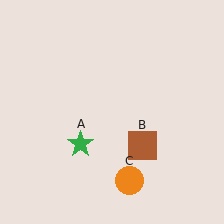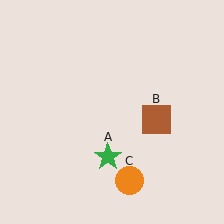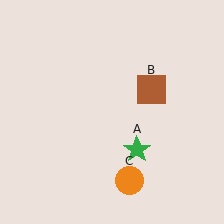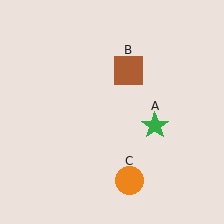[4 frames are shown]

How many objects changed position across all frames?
2 objects changed position: green star (object A), brown square (object B).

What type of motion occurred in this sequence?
The green star (object A), brown square (object B) rotated counterclockwise around the center of the scene.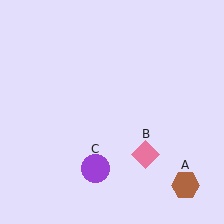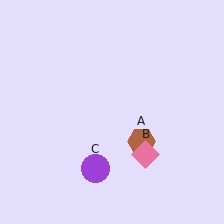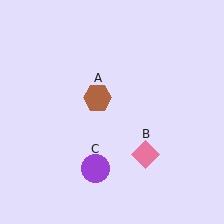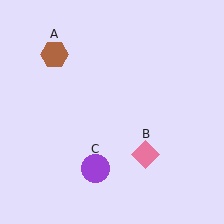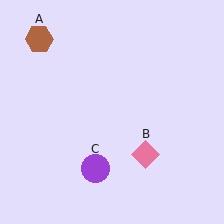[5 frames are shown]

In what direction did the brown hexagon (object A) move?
The brown hexagon (object A) moved up and to the left.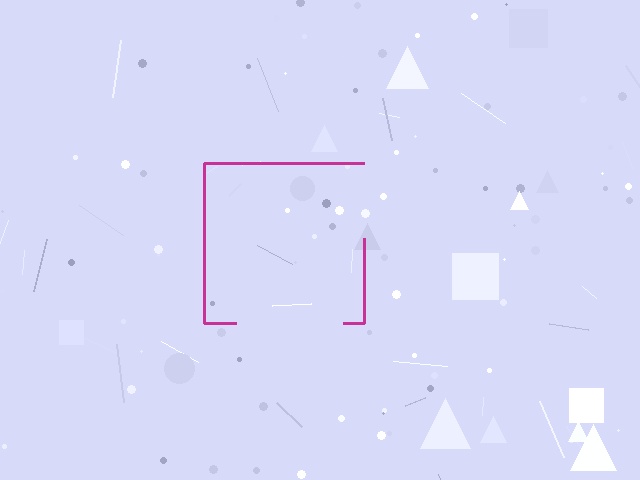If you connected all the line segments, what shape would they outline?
They would outline a square.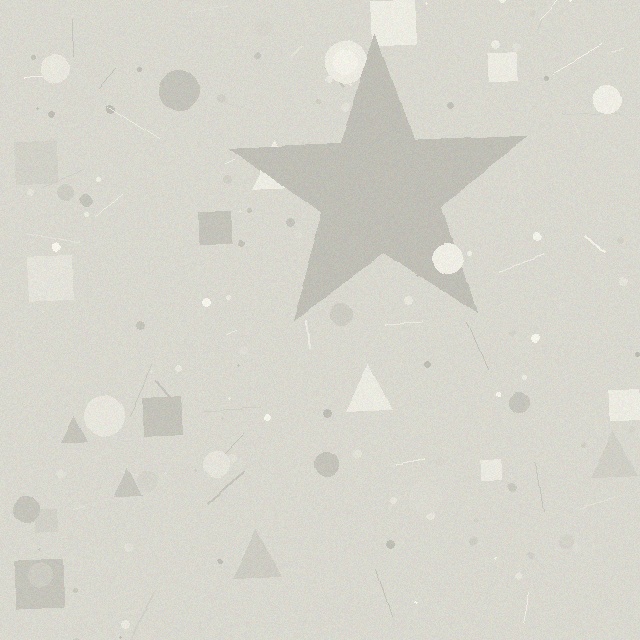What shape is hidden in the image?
A star is hidden in the image.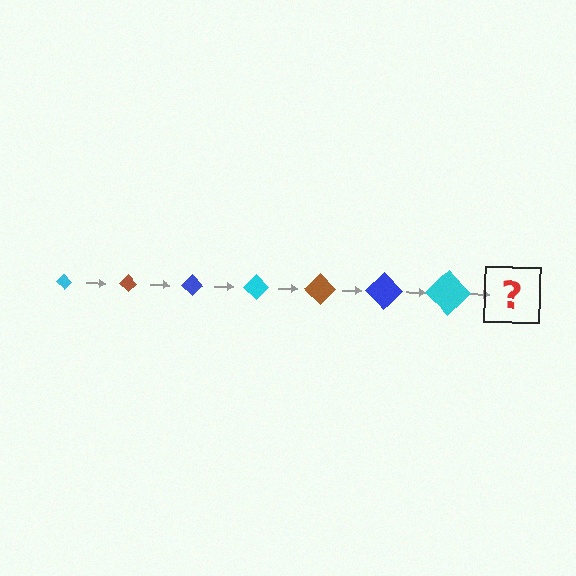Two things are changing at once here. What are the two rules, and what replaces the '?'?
The two rules are that the diamond grows larger each step and the color cycles through cyan, brown, and blue. The '?' should be a brown diamond, larger than the previous one.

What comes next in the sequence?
The next element should be a brown diamond, larger than the previous one.